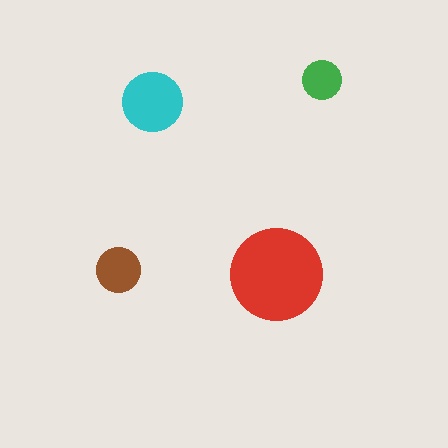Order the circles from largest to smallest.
the red one, the cyan one, the brown one, the green one.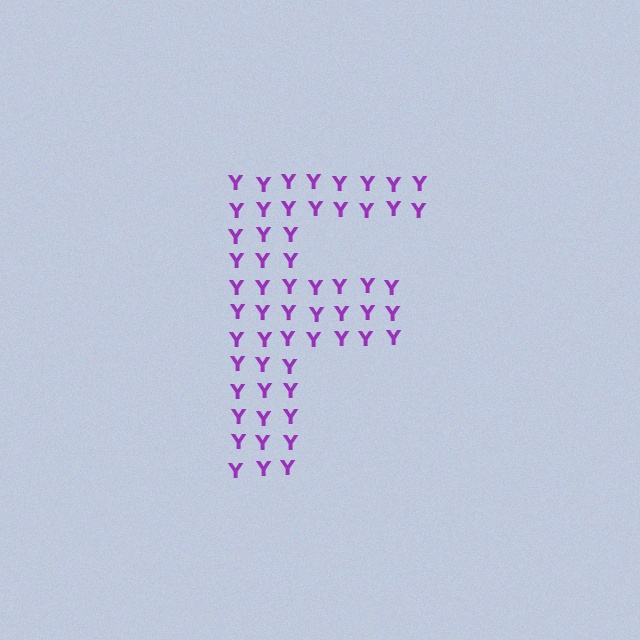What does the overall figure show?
The overall figure shows the letter F.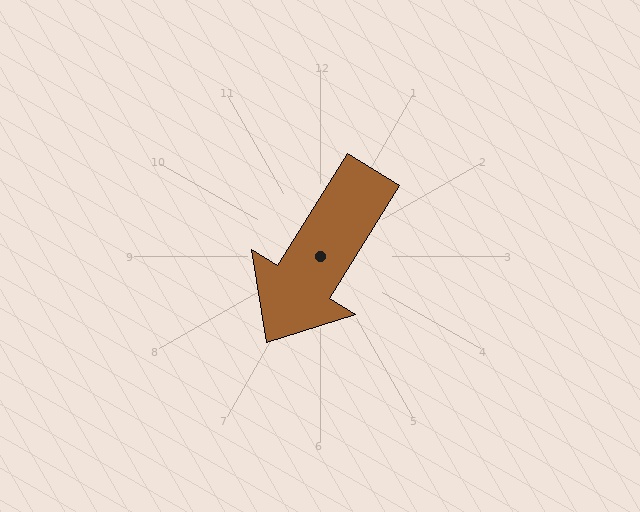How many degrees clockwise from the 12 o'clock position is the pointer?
Approximately 212 degrees.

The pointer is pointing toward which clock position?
Roughly 7 o'clock.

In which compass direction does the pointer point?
Southwest.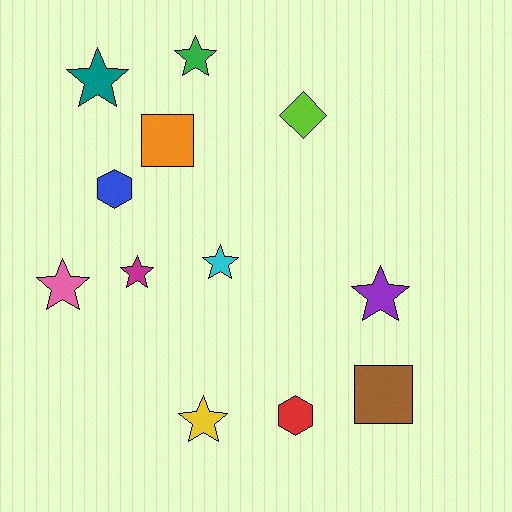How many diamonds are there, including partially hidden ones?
There is 1 diamond.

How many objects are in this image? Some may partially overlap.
There are 12 objects.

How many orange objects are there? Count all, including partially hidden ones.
There is 1 orange object.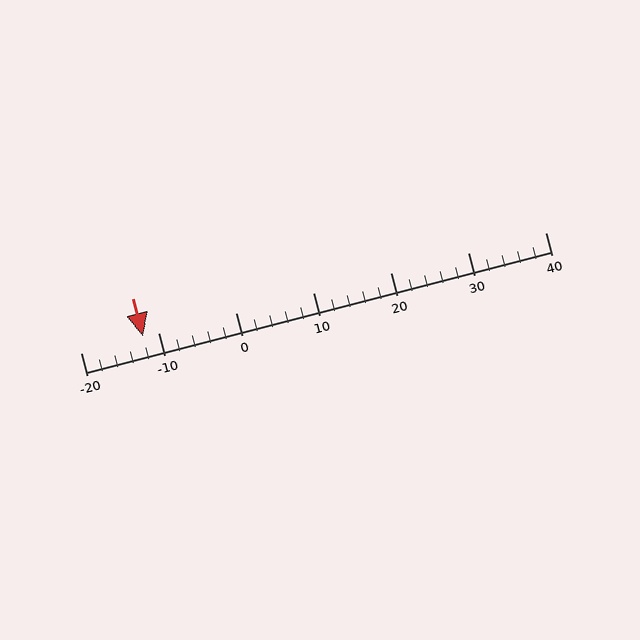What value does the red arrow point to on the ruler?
The red arrow points to approximately -12.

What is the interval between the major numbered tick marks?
The major tick marks are spaced 10 units apart.